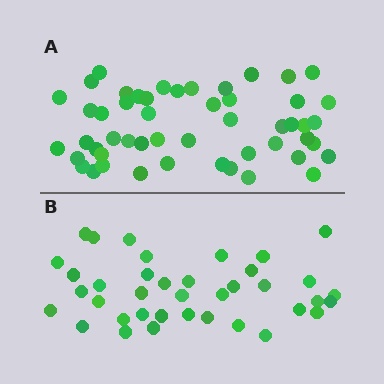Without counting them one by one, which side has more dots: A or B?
Region A (the top region) has more dots.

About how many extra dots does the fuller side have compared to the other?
Region A has approximately 15 more dots than region B.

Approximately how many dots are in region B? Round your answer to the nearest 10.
About 40 dots. (The exact count is 38, which rounds to 40.)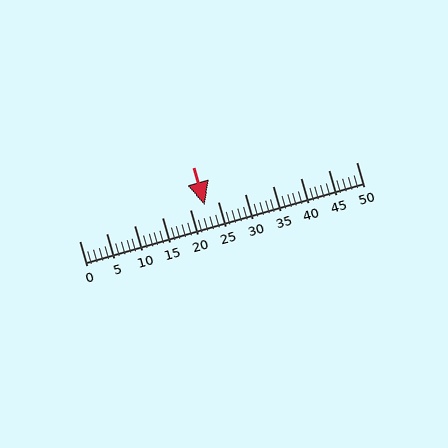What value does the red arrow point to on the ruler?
The red arrow points to approximately 23.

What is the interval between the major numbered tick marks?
The major tick marks are spaced 5 units apart.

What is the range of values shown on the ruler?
The ruler shows values from 0 to 50.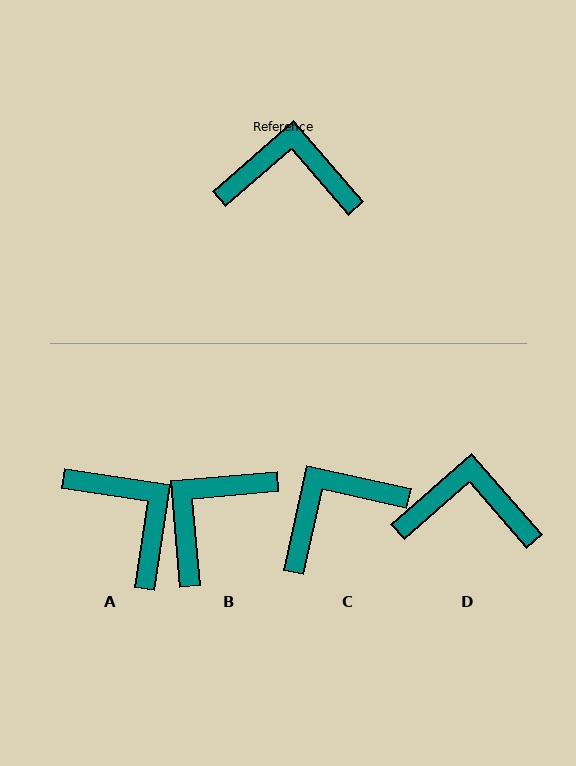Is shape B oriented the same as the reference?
No, it is off by about 54 degrees.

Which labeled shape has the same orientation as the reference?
D.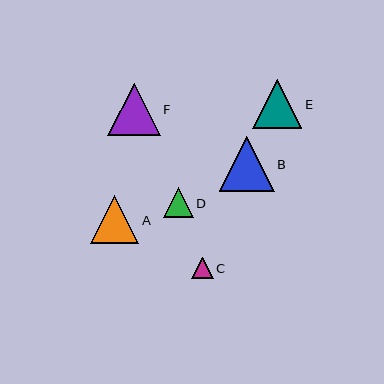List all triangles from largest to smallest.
From largest to smallest: B, F, E, A, D, C.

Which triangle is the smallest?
Triangle C is the smallest with a size of approximately 21 pixels.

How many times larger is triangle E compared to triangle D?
Triangle E is approximately 1.7 times the size of triangle D.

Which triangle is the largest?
Triangle B is the largest with a size of approximately 55 pixels.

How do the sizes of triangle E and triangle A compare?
Triangle E and triangle A are approximately the same size.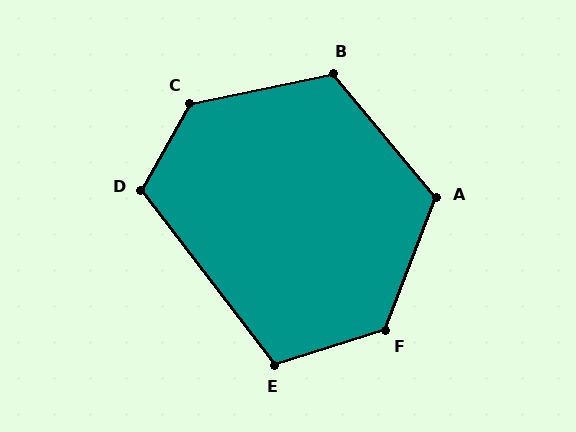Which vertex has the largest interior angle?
C, at approximately 131 degrees.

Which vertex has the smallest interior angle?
E, at approximately 110 degrees.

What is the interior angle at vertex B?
Approximately 118 degrees (obtuse).